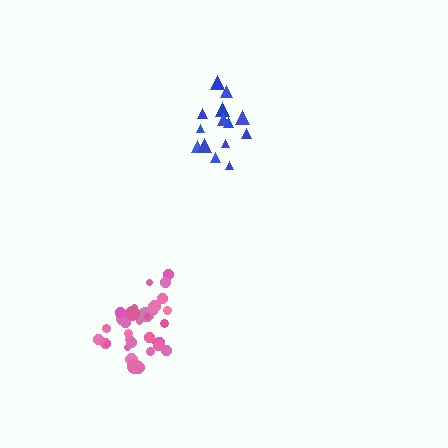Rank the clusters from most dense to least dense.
pink, blue.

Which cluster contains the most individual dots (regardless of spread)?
Pink (35).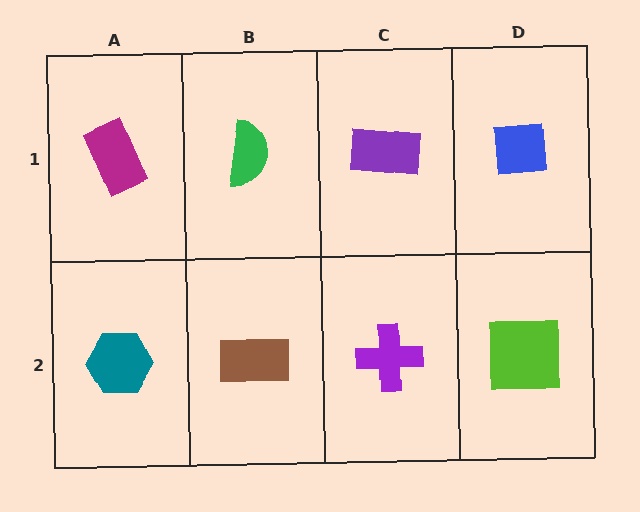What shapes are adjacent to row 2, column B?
A green semicircle (row 1, column B), a teal hexagon (row 2, column A), a purple cross (row 2, column C).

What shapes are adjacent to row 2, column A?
A magenta rectangle (row 1, column A), a brown rectangle (row 2, column B).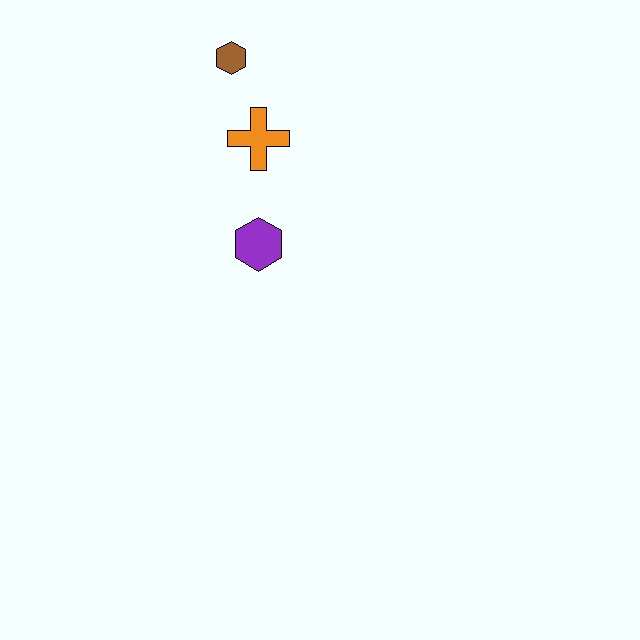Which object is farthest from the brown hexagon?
The purple hexagon is farthest from the brown hexagon.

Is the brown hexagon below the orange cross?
No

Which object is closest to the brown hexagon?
The orange cross is closest to the brown hexagon.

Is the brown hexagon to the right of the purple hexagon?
No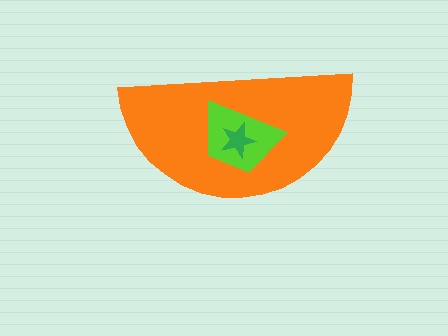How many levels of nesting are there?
3.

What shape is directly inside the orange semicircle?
The lime trapezoid.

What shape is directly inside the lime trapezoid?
The green star.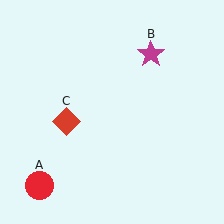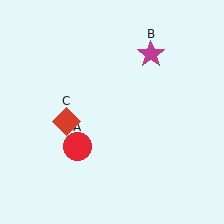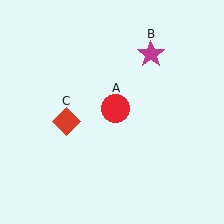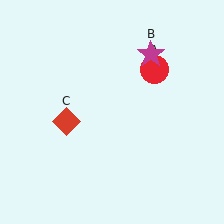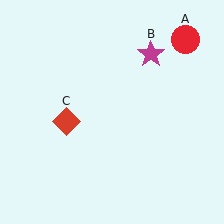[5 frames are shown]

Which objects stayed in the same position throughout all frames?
Magenta star (object B) and red diamond (object C) remained stationary.